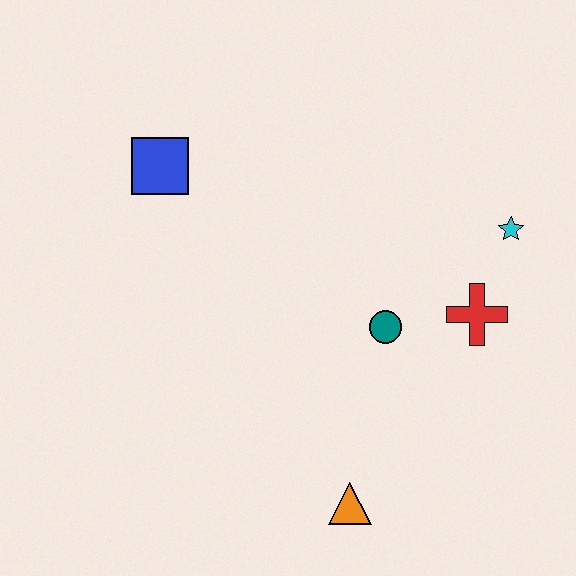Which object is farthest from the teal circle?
The blue square is farthest from the teal circle.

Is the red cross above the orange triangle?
Yes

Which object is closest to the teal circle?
The red cross is closest to the teal circle.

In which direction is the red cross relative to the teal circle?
The red cross is to the right of the teal circle.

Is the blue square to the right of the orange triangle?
No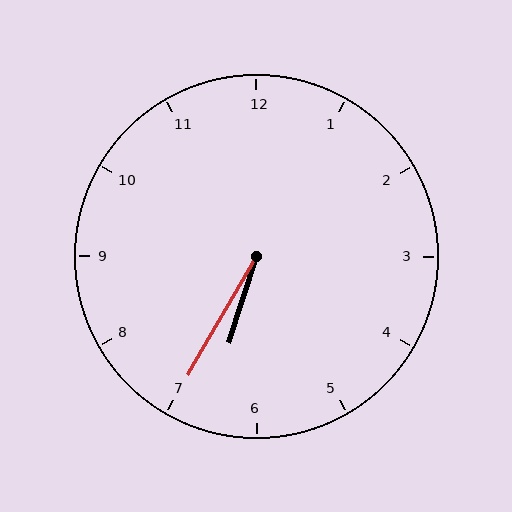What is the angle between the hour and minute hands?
Approximately 12 degrees.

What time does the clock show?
6:35.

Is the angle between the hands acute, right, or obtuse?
It is acute.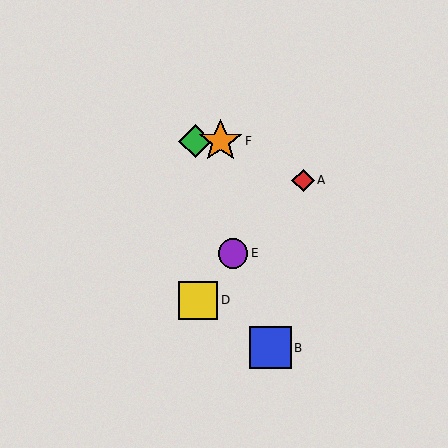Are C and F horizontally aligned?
Yes, both are at y≈141.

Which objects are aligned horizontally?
Objects C, F are aligned horizontally.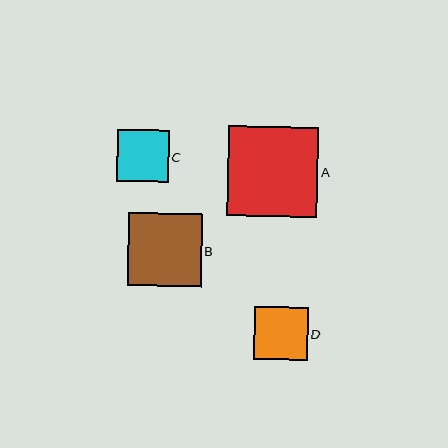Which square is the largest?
Square A is the largest with a size of approximately 90 pixels.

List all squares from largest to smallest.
From largest to smallest: A, B, D, C.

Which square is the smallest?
Square C is the smallest with a size of approximately 52 pixels.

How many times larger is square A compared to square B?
Square A is approximately 1.2 times the size of square B.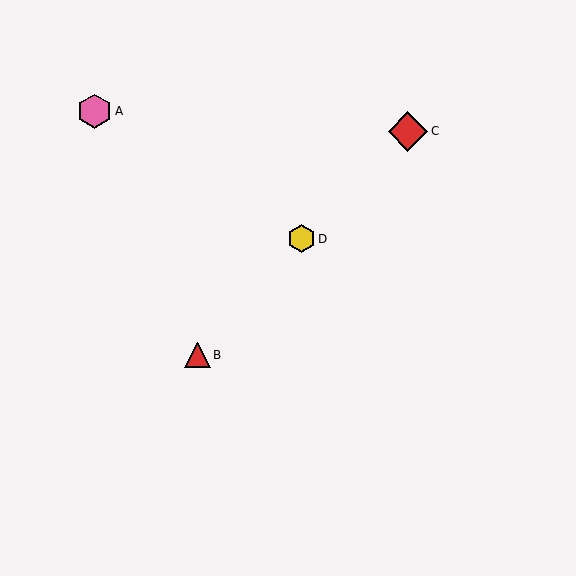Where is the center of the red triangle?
The center of the red triangle is at (197, 355).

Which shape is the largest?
The red diamond (labeled C) is the largest.